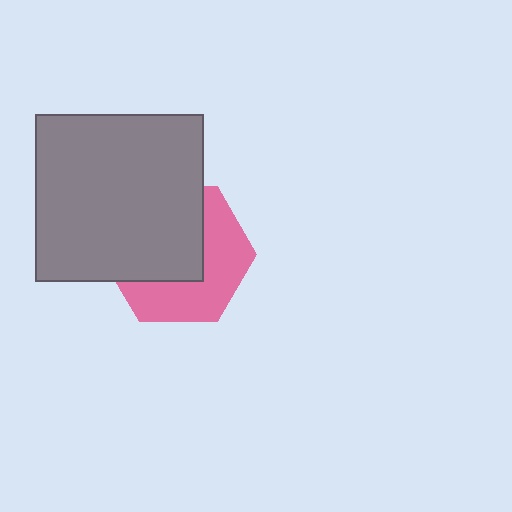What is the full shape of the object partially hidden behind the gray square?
The partially hidden object is a pink hexagon.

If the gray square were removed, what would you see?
You would see the complete pink hexagon.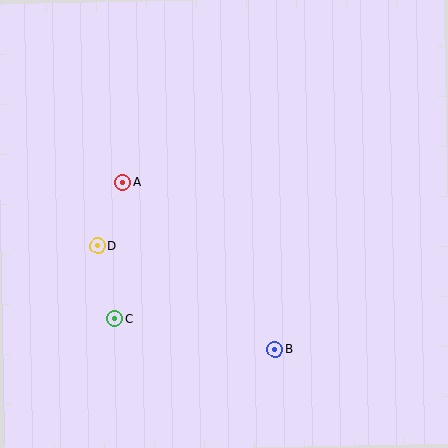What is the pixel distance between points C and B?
The distance between C and B is 163 pixels.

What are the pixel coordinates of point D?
Point D is at (98, 246).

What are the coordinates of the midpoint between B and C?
The midpoint between B and C is at (195, 334).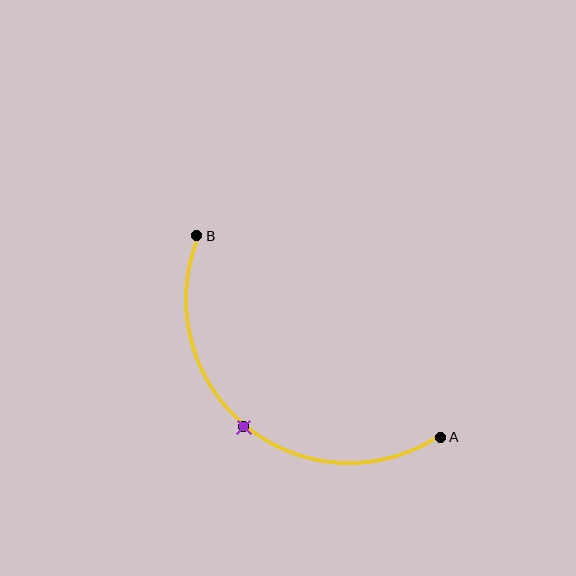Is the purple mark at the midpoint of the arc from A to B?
Yes. The purple mark lies on the arc at equal arc-length from both A and B — it is the arc midpoint.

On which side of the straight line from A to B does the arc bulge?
The arc bulges below and to the left of the straight line connecting A and B.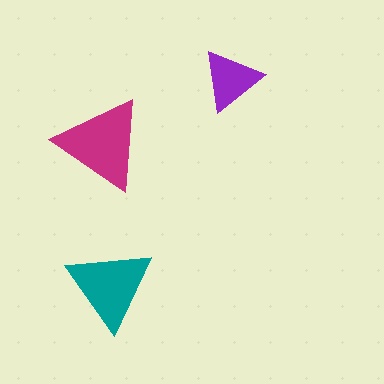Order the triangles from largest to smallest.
the magenta one, the teal one, the purple one.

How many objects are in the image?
There are 3 objects in the image.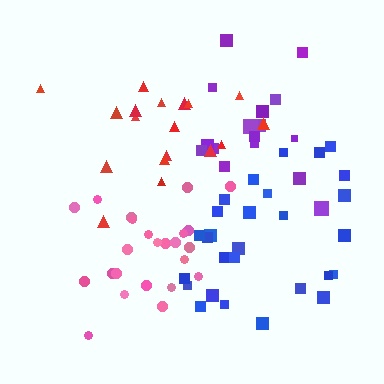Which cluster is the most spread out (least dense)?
Red.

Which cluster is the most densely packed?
Pink.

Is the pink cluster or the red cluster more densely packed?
Pink.